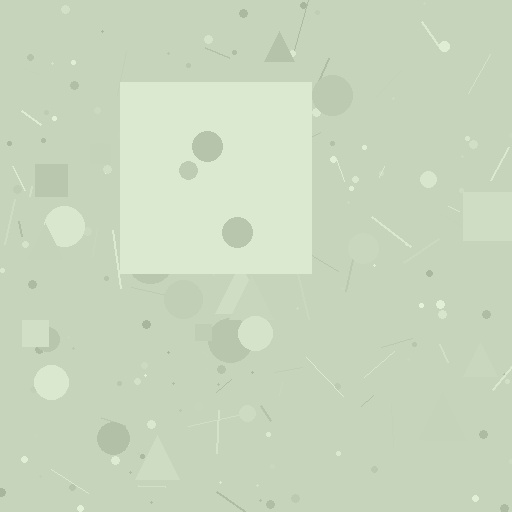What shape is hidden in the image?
A square is hidden in the image.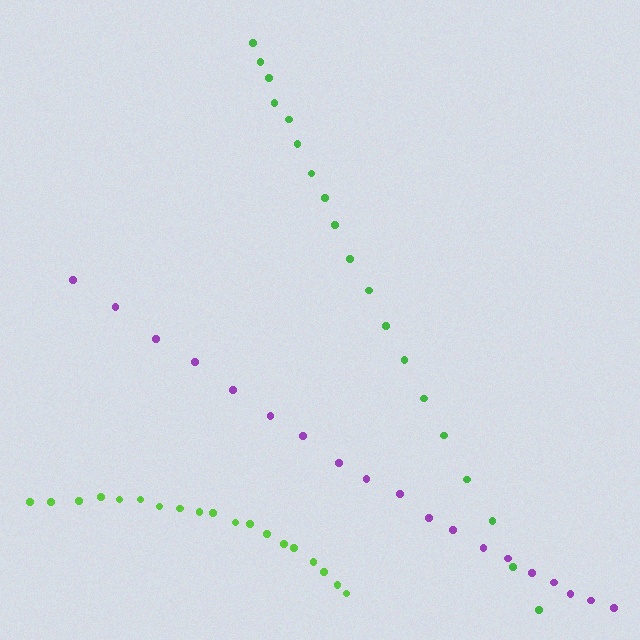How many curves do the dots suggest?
There are 3 distinct paths.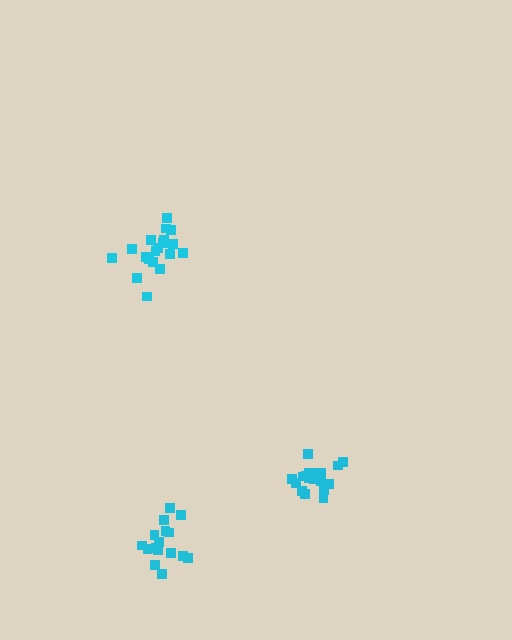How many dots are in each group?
Group 1: 18 dots, Group 2: 19 dots, Group 3: 16 dots (53 total).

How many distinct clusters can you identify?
There are 3 distinct clusters.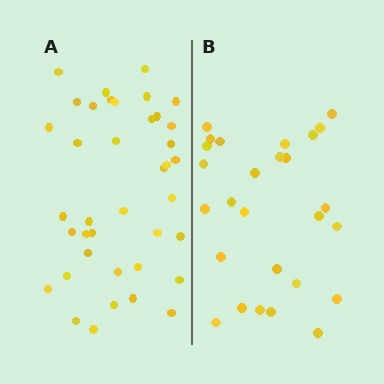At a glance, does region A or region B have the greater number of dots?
Region A (the left region) has more dots.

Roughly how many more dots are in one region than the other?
Region A has roughly 12 or so more dots than region B.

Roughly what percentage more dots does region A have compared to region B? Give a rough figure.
About 45% more.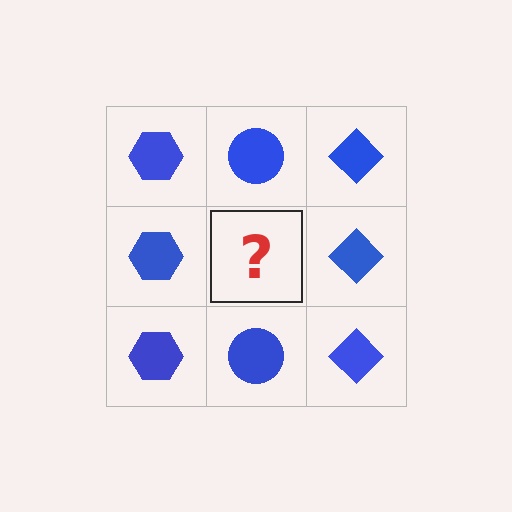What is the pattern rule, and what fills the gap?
The rule is that each column has a consistent shape. The gap should be filled with a blue circle.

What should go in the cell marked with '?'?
The missing cell should contain a blue circle.